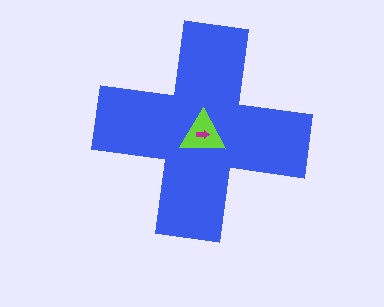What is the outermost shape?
The blue cross.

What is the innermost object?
The magenta arrow.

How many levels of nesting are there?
3.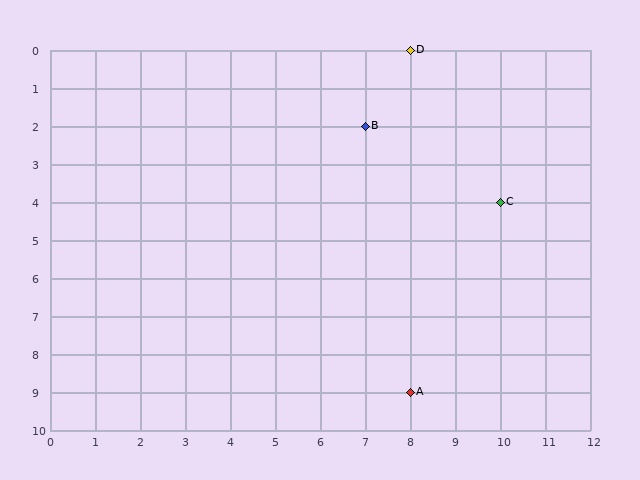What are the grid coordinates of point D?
Point D is at grid coordinates (8, 0).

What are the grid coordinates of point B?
Point B is at grid coordinates (7, 2).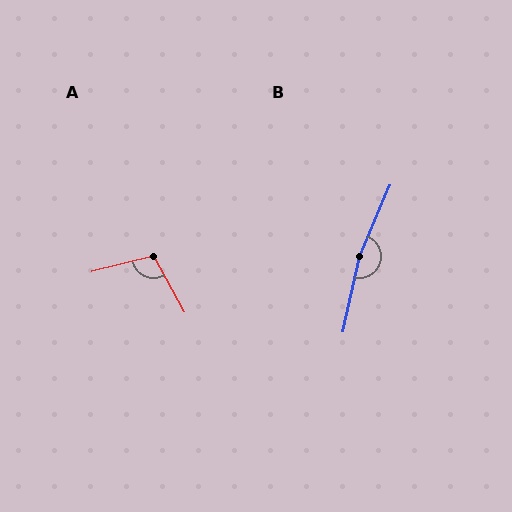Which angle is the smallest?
A, at approximately 105 degrees.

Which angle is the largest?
B, at approximately 169 degrees.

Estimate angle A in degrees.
Approximately 105 degrees.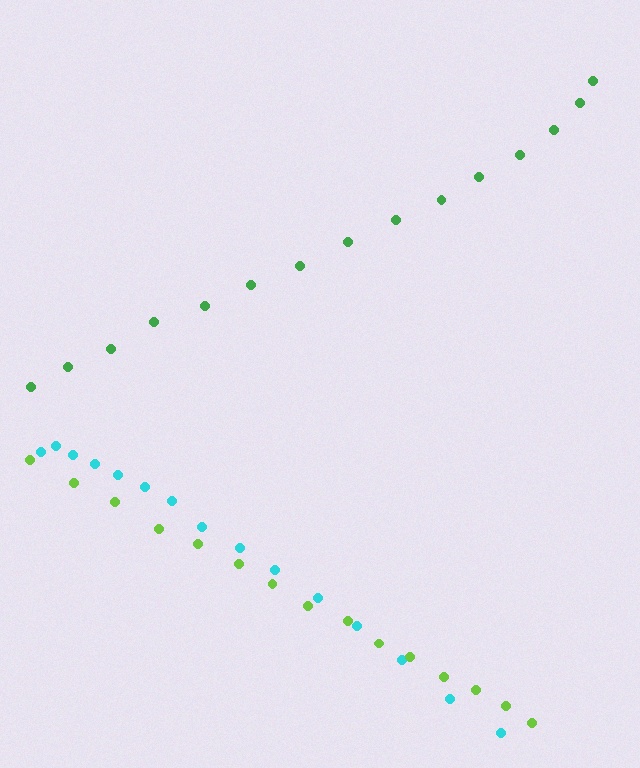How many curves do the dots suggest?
There are 3 distinct paths.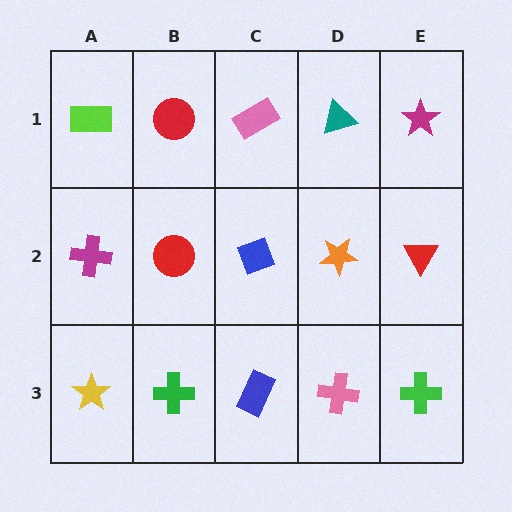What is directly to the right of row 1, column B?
A pink rectangle.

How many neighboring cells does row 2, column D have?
4.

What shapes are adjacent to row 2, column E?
A magenta star (row 1, column E), a green cross (row 3, column E), an orange star (row 2, column D).